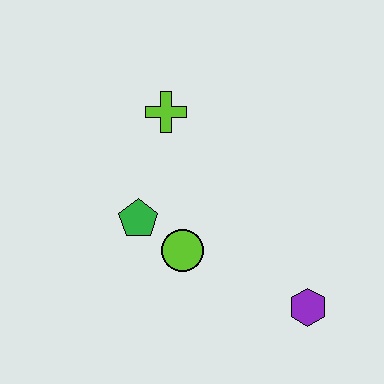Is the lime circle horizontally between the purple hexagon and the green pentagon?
Yes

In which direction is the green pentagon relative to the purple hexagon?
The green pentagon is to the left of the purple hexagon.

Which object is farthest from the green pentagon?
The purple hexagon is farthest from the green pentagon.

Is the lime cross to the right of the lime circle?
No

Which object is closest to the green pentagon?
The lime circle is closest to the green pentagon.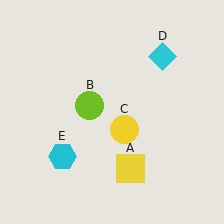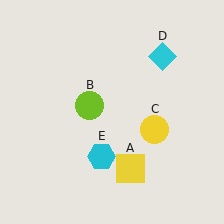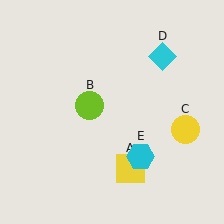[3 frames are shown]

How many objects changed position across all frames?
2 objects changed position: yellow circle (object C), cyan hexagon (object E).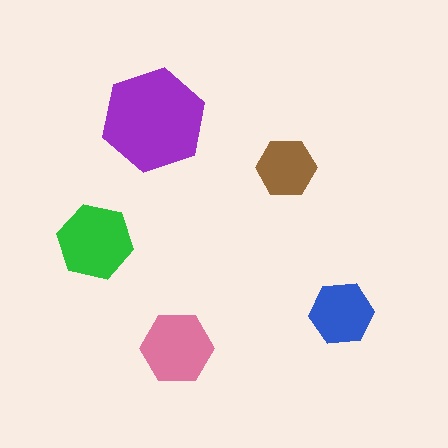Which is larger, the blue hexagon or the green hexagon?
The green one.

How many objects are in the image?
There are 5 objects in the image.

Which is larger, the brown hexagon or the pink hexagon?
The pink one.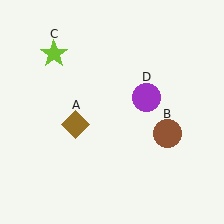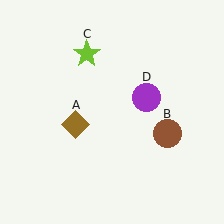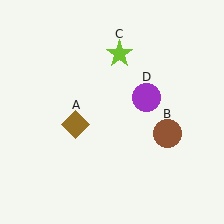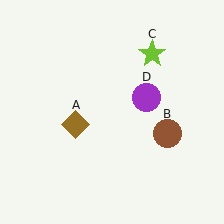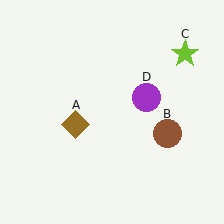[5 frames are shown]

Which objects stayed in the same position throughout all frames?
Brown diamond (object A) and brown circle (object B) and purple circle (object D) remained stationary.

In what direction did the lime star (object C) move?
The lime star (object C) moved right.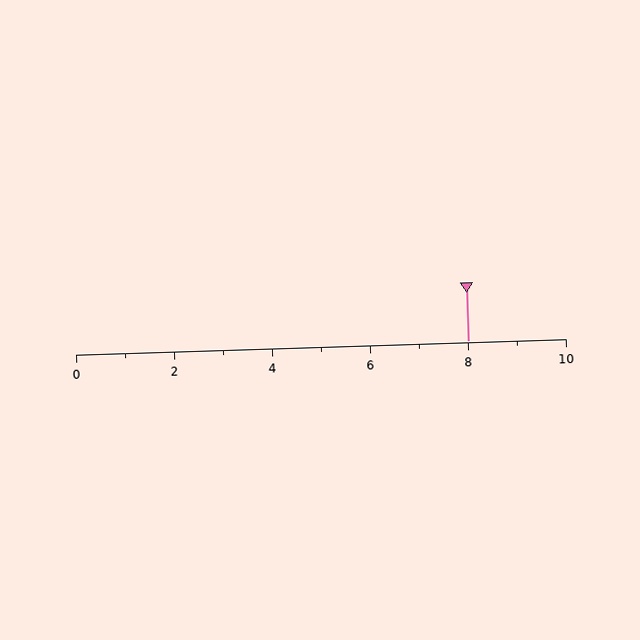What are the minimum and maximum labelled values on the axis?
The axis runs from 0 to 10.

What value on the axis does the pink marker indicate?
The marker indicates approximately 8.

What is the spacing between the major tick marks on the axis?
The major ticks are spaced 2 apart.